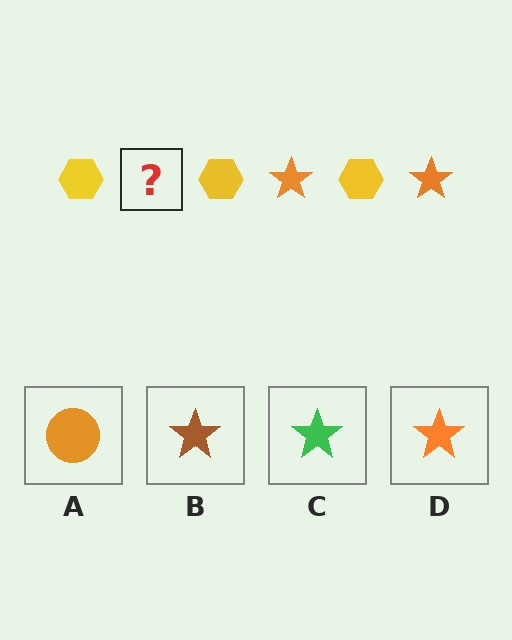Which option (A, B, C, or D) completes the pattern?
D.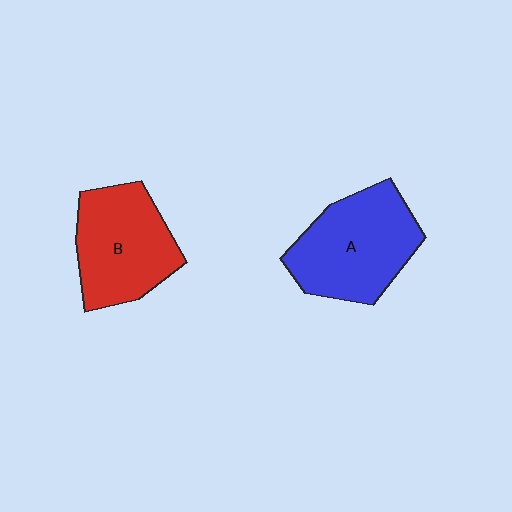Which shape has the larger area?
Shape A (blue).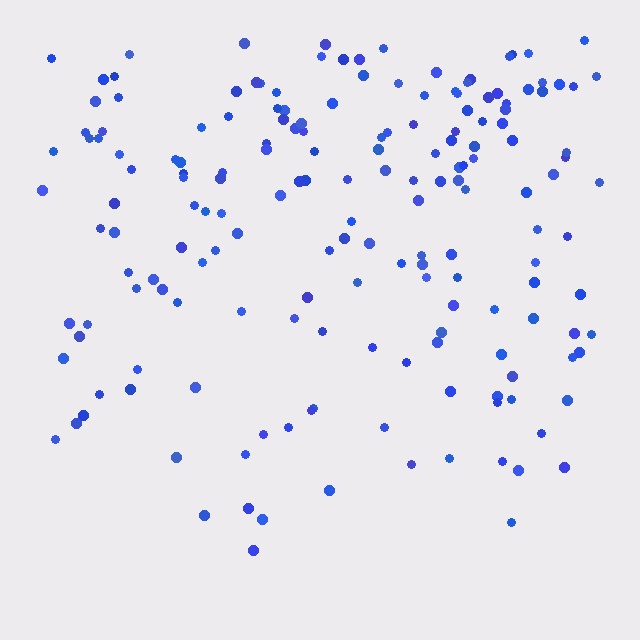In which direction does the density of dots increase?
From bottom to top, with the top side densest.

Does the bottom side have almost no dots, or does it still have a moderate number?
Still a moderate number, just noticeably fewer than the top.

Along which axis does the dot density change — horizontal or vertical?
Vertical.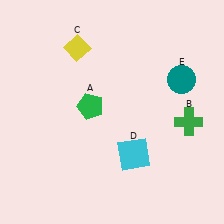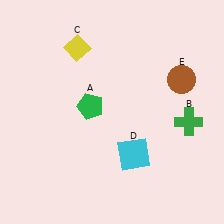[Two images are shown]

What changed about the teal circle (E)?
In Image 1, E is teal. In Image 2, it changed to brown.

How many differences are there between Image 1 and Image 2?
There is 1 difference between the two images.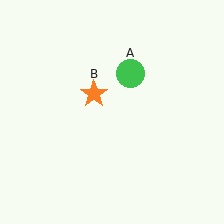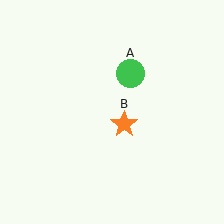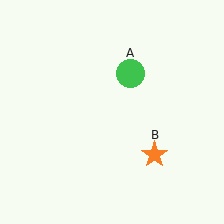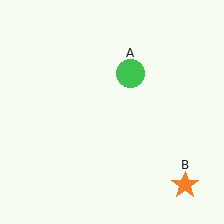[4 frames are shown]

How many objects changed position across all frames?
1 object changed position: orange star (object B).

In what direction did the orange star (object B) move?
The orange star (object B) moved down and to the right.